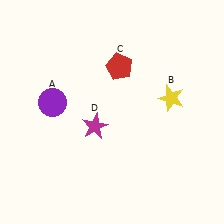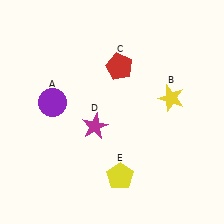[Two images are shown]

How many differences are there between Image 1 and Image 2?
There is 1 difference between the two images.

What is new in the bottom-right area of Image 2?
A yellow pentagon (E) was added in the bottom-right area of Image 2.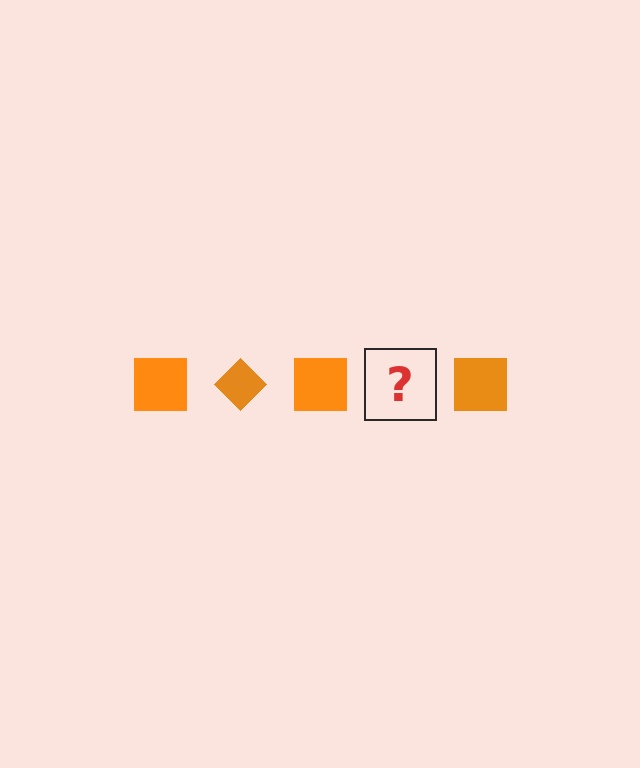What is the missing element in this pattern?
The missing element is an orange diamond.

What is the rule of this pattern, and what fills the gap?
The rule is that the pattern cycles through square, diamond shapes in orange. The gap should be filled with an orange diamond.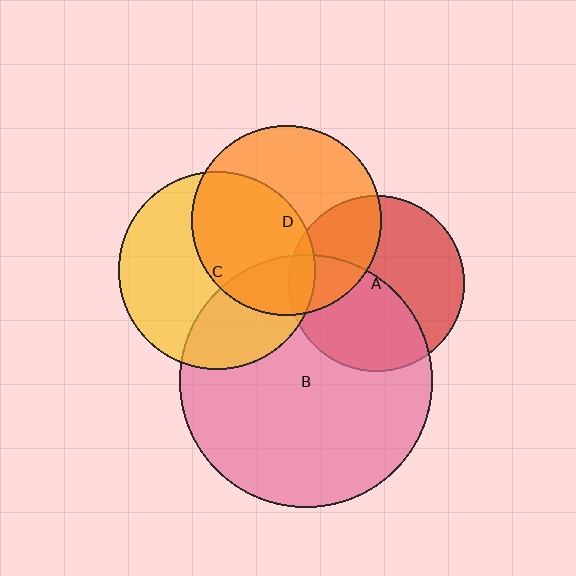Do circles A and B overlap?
Yes.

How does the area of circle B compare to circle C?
Approximately 1.6 times.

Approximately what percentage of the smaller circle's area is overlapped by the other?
Approximately 45%.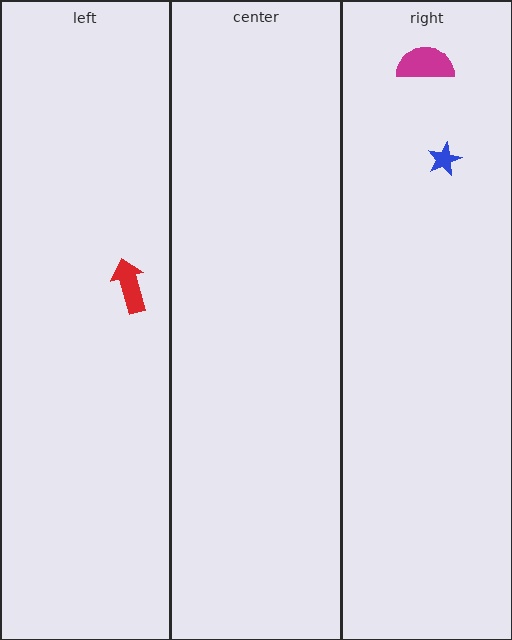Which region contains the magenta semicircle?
The right region.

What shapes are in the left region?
The red arrow.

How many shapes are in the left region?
1.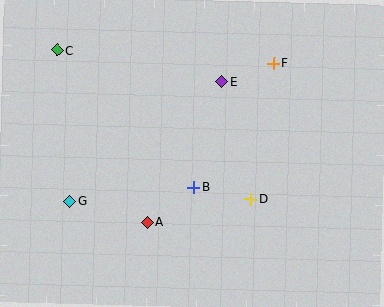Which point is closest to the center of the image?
Point B at (194, 187) is closest to the center.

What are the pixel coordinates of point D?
Point D is at (251, 199).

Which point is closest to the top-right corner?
Point F is closest to the top-right corner.